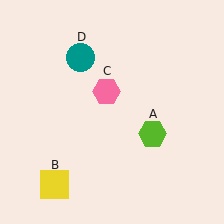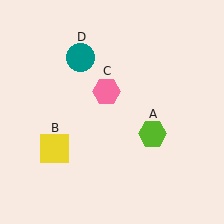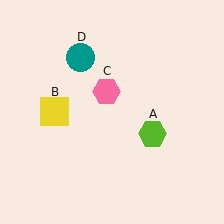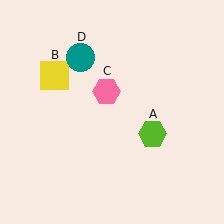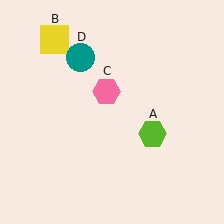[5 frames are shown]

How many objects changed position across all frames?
1 object changed position: yellow square (object B).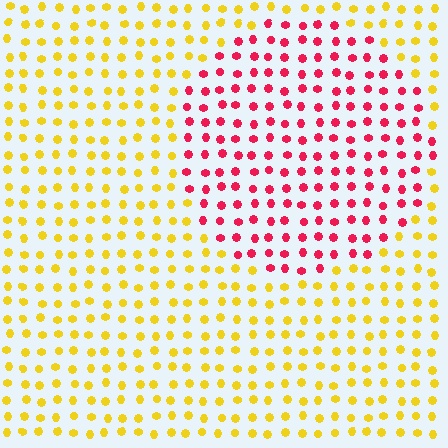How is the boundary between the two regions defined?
The boundary is defined purely by a slight shift in hue (about 68 degrees). Spacing, size, and orientation are identical on both sides.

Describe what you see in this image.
The image is filled with small yellow elements in a uniform arrangement. A circle-shaped region is visible where the elements are tinted to a slightly different hue, forming a subtle color boundary.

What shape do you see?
I see a circle.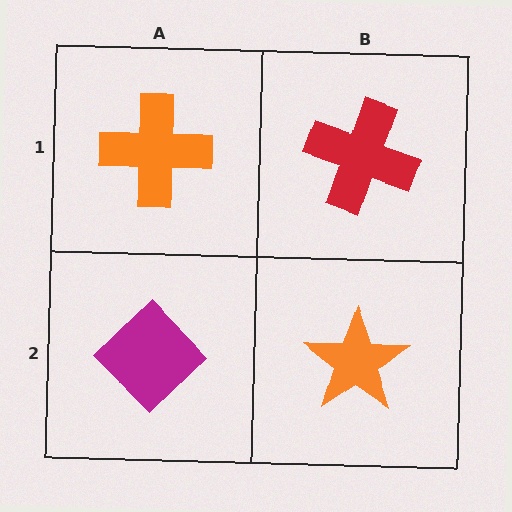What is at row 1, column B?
A red cross.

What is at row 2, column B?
An orange star.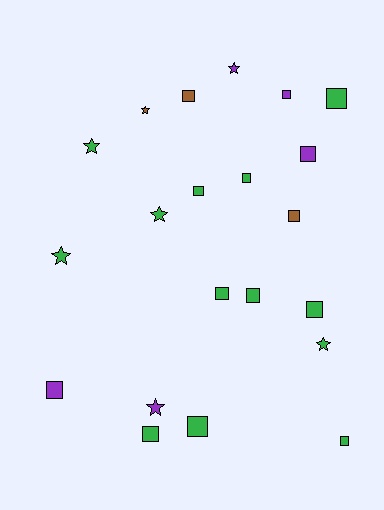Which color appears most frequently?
Green, with 13 objects.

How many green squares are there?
There are 9 green squares.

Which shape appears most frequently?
Square, with 14 objects.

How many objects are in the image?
There are 21 objects.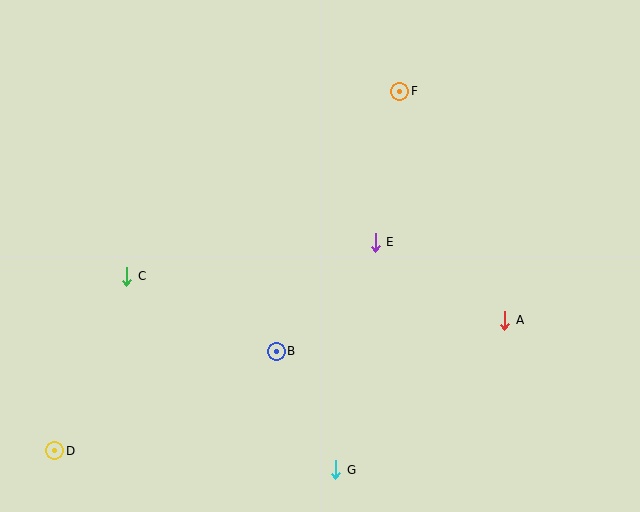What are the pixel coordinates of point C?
Point C is at (127, 276).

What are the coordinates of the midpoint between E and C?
The midpoint between E and C is at (251, 259).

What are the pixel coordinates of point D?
Point D is at (55, 451).